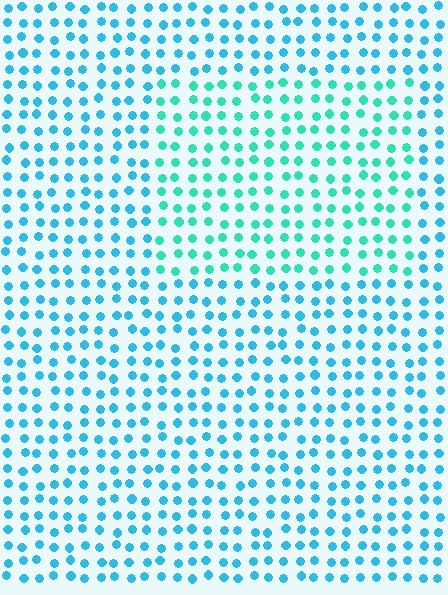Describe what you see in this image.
The image is filled with small cyan elements in a uniform arrangement. A rectangle-shaped region is visible where the elements are tinted to a slightly different hue, forming a subtle color boundary.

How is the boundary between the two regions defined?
The boundary is defined purely by a slight shift in hue (about 26 degrees). Spacing, size, and orientation are identical on both sides.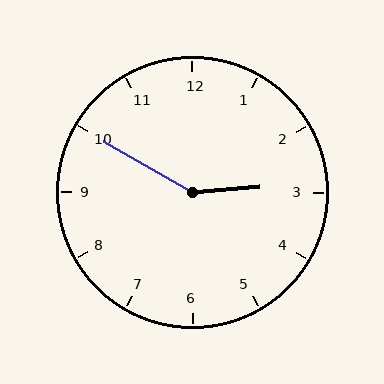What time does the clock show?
2:50.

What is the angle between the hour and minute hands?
Approximately 145 degrees.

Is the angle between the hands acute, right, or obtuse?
It is obtuse.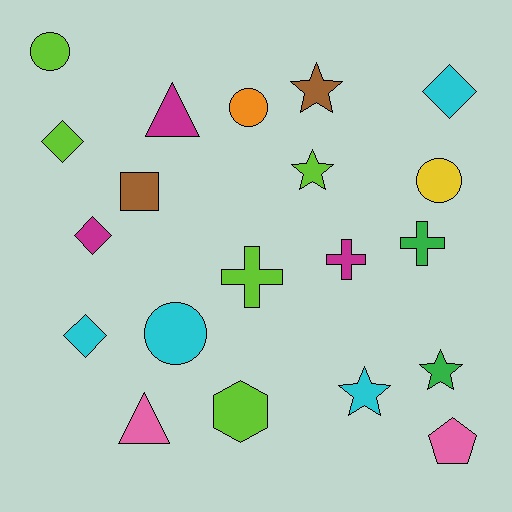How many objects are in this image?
There are 20 objects.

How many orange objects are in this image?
There is 1 orange object.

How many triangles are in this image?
There are 2 triangles.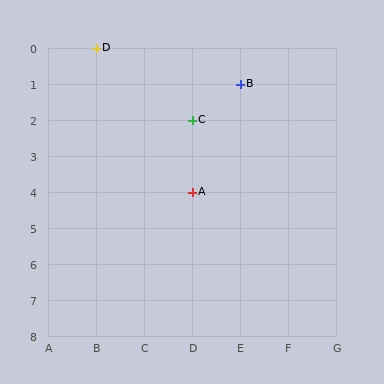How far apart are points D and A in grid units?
Points D and A are 2 columns and 4 rows apart (about 4.5 grid units diagonally).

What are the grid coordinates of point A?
Point A is at grid coordinates (D, 4).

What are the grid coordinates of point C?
Point C is at grid coordinates (D, 2).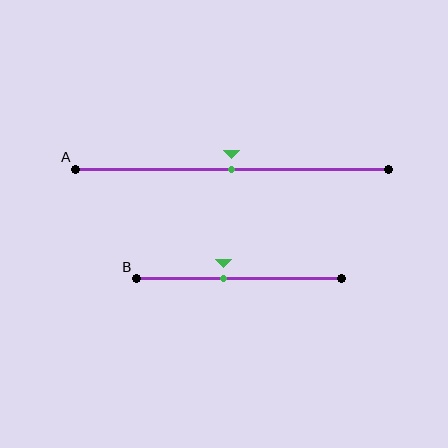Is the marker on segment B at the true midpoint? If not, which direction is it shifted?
No, the marker on segment B is shifted to the left by about 8% of the segment length.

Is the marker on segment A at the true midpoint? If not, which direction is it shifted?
Yes, the marker on segment A is at the true midpoint.